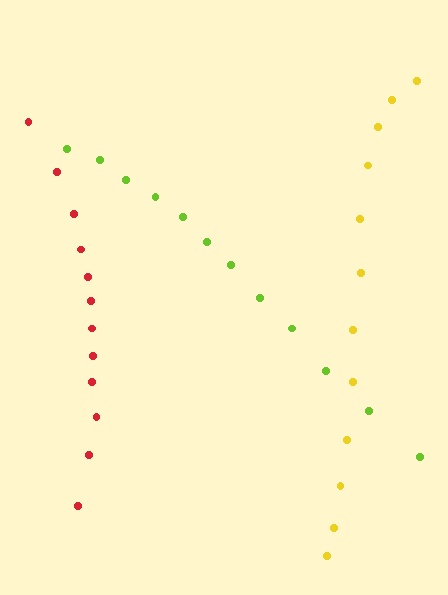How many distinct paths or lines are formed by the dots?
There are 3 distinct paths.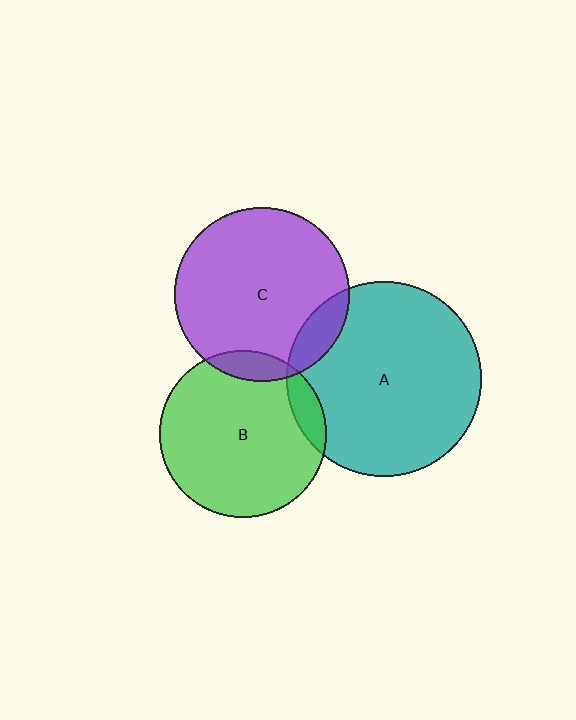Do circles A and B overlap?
Yes.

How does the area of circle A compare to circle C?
Approximately 1.3 times.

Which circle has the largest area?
Circle A (teal).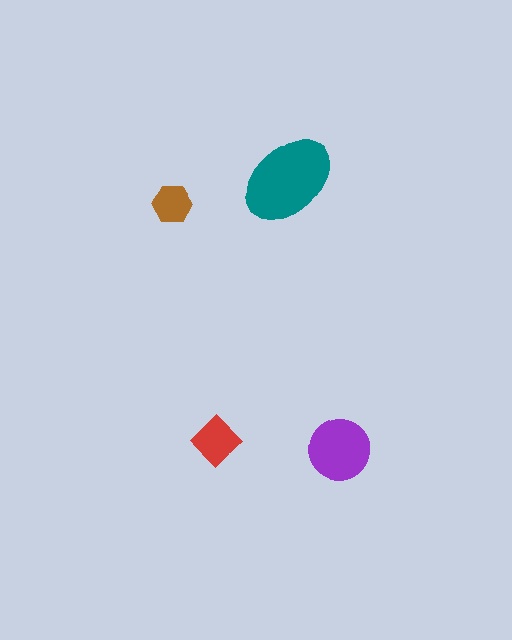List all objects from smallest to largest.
The brown hexagon, the red diamond, the purple circle, the teal ellipse.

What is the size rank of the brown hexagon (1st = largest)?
4th.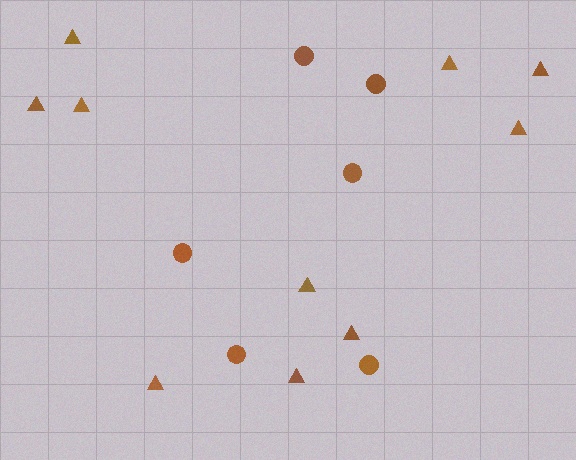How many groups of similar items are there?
There are 2 groups: one group of triangles (10) and one group of circles (6).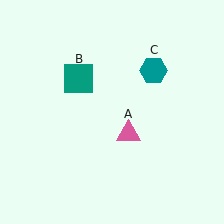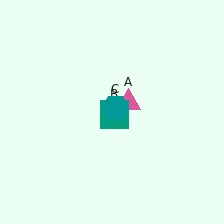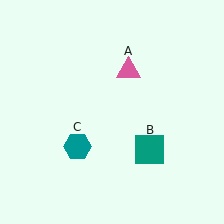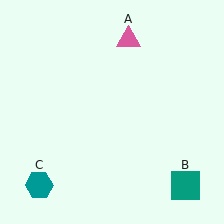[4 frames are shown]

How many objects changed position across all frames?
3 objects changed position: pink triangle (object A), teal square (object B), teal hexagon (object C).